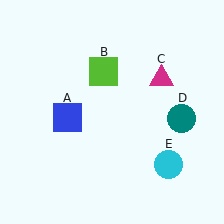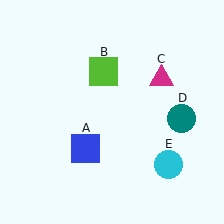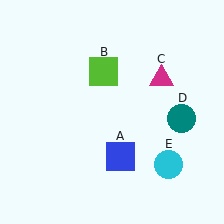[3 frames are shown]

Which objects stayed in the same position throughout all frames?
Lime square (object B) and magenta triangle (object C) and teal circle (object D) and cyan circle (object E) remained stationary.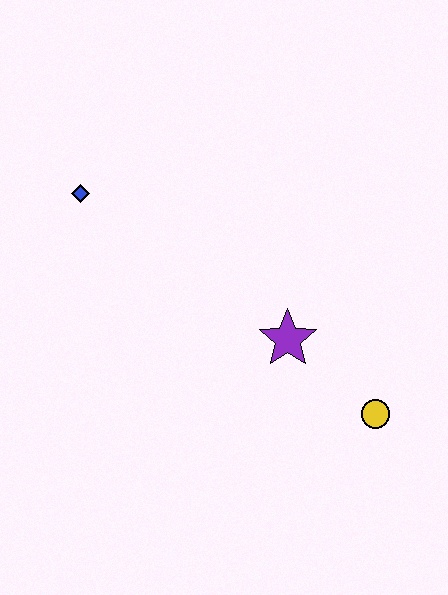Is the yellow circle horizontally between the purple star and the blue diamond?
No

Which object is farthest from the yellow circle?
The blue diamond is farthest from the yellow circle.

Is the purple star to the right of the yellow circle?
No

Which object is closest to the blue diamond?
The purple star is closest to the blue diamond.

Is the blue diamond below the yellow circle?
No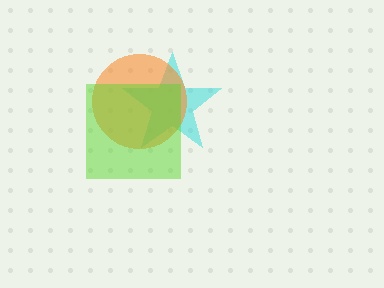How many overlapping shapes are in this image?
There are 3 overlapping shapes in the image.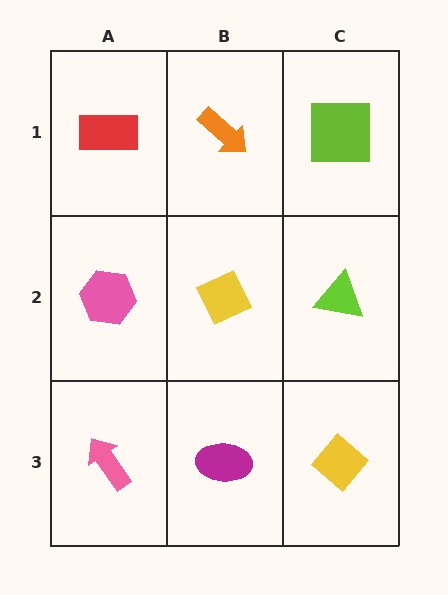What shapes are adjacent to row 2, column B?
An orange arrow (row 1, column B), a magenta ellipse (row 3, column B), a pink hexagon (row 2, column A), a lime triangle (row 2, column C).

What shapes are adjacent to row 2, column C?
A lime square (row 1, column C), a yellow diamond (row 3, column C), a yellow diamond (row 2, column B).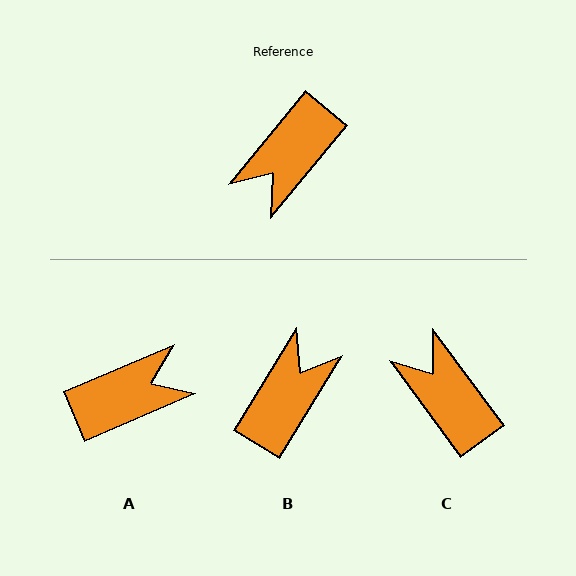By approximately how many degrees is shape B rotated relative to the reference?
Approximately 172 degrees clockwise.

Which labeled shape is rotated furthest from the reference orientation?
B, about 172 degrees away.